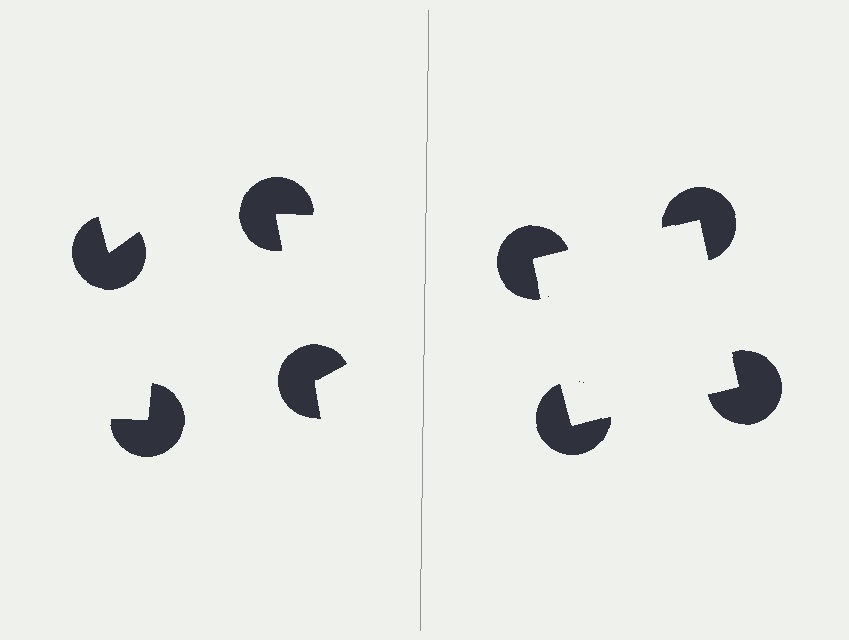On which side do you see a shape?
An illusory square appears on the right side. On the left side the wedge cuts are rotated, so no coherent shape forms.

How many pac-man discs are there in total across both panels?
8 — 4 on each side.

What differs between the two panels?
The pac-man discs are positioned identically on both sides; only the wedge orientations differ. On the right they align to a square; on the left they are misaligned.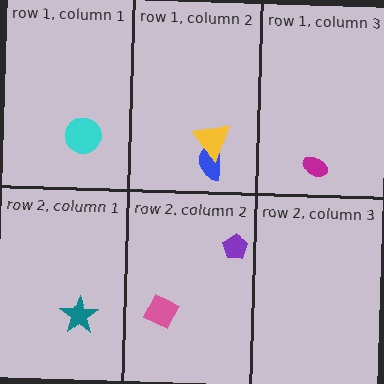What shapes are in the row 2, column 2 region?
The purple pentagon, the pink square.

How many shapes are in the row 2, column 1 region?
1.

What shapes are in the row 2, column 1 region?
The teal star.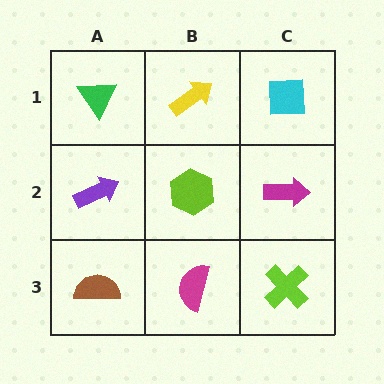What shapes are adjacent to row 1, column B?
A lime hexagon (row 2, column B), a green triangle (row 1, column A), a cyan square (row 1, column C).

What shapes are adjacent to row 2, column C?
A cyan square (row 1, column C), a lime cross (row 3, column C), a lime hexagon (row 2, column B).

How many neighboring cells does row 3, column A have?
2.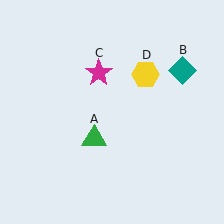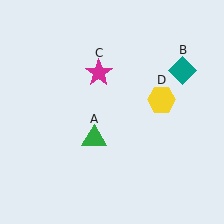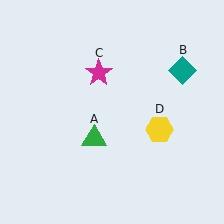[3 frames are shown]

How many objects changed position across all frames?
1 object changed position: yellow hexagon (object D).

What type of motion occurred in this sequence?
The yellow hexagon (object D) rotated clockwise around the center of the scene.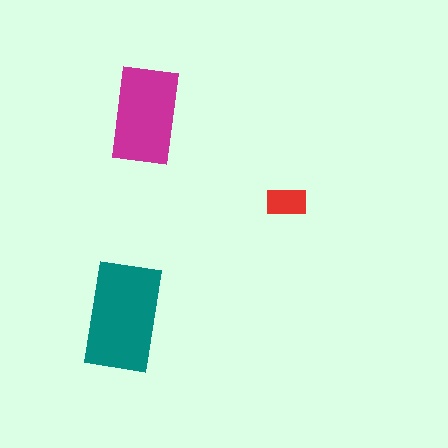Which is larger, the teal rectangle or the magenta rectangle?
The teal one.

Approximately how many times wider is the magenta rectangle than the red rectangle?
About 2.5 times wider.